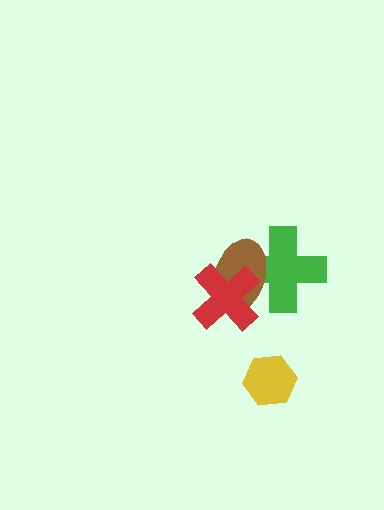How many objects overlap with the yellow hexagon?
0 objects overlap with the yellow hexagon.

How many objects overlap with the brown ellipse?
2 objects overlap with the brown ellipse.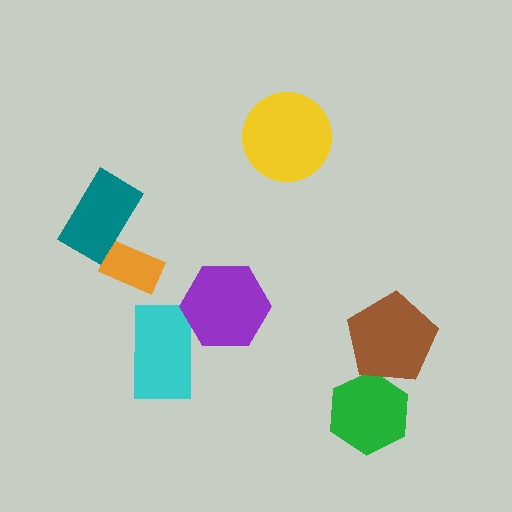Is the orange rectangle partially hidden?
Yes, it is partially covered by another shape.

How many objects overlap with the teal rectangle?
1 object overlaps with the teal rectangle.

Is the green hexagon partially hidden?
Yes, it is partially covered by another shape.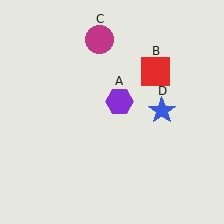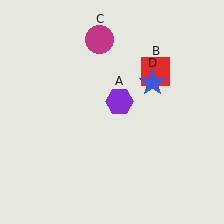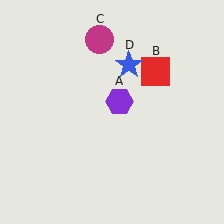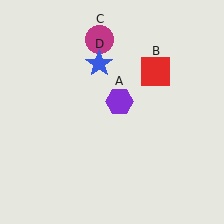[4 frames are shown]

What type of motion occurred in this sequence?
The blue star (object D) rotated counterclockwise around the center of the scene.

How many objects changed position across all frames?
1 object changed position: blue star (object D).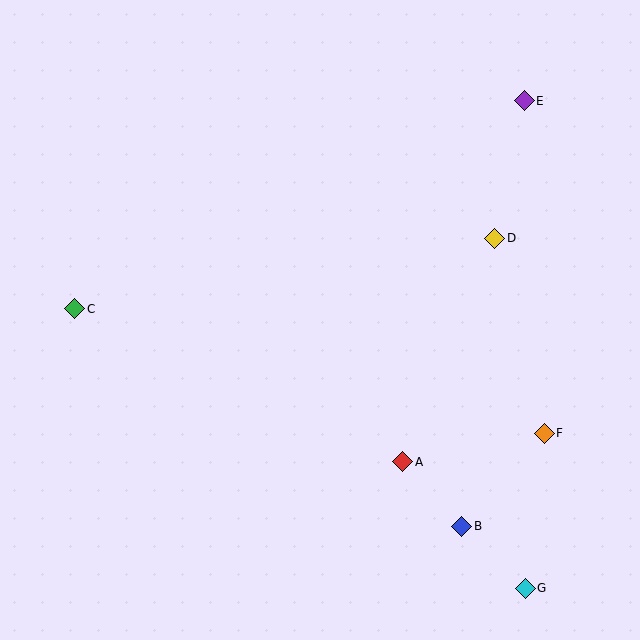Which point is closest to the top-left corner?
Point C is closest to the top-left corner.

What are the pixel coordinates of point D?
Point D is at (495, 238).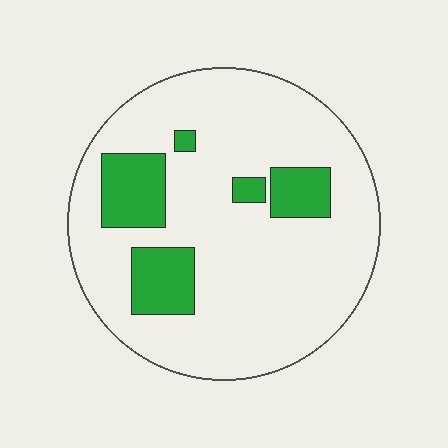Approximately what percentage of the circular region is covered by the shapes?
Approximately 20%.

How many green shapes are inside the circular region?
5.